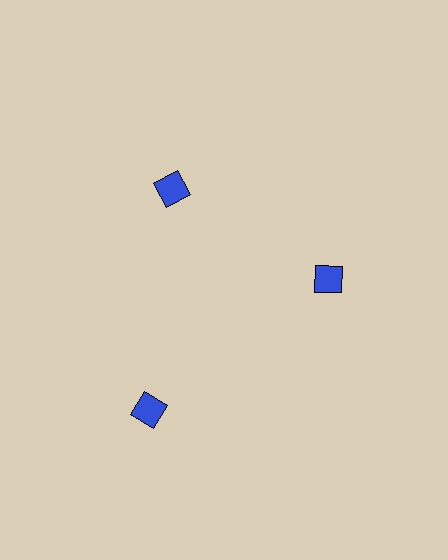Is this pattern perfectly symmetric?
No. The 3 blue diamonds are arranged in a ring, but one element near the 7 o'clock position is pushed outward from the center, breaking the 3-fold rotational symmetry.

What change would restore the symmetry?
The symmetry would be restored by moving it inward, back onto the ring so that all 3 diamonds sit at equal angles and equal distance from the center.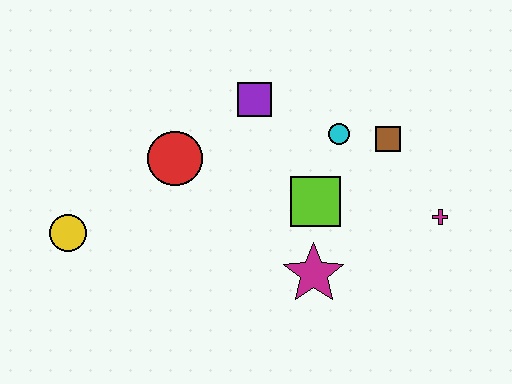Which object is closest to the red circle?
The purple square is closest to the red circle.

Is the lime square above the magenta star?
Yes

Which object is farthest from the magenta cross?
The yellow circle is farthest from the magenta cross.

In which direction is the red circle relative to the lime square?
The red circle is to the left of the lime square.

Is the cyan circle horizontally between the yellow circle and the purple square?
No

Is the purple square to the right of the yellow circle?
Yes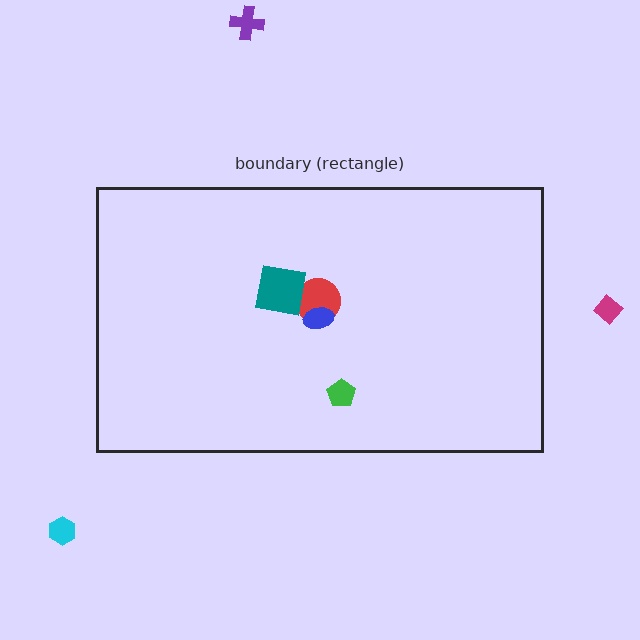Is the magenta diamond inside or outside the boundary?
Outside.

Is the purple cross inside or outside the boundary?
Outside.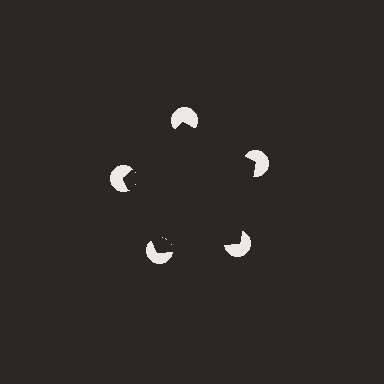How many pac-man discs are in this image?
There are 5 — one at each vertex of the illusory pentagon.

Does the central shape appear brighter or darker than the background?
It typically appears slightly darker than the background, even though no actual brightness change is drawn.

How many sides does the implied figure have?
5 sides.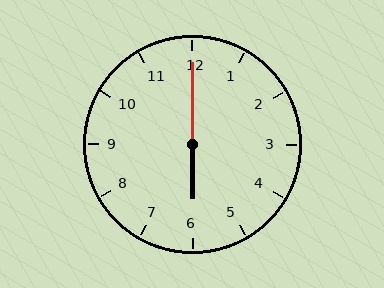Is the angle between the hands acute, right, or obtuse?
It is obtuse.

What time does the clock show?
6:00.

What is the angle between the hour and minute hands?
Approximately 180 degrees.